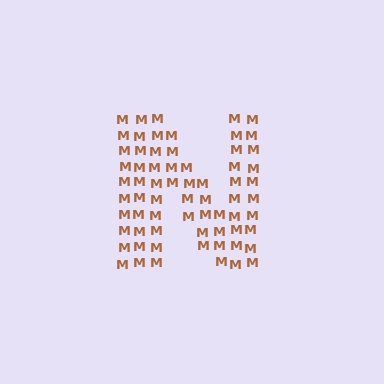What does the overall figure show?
The overall figure shows the letter N.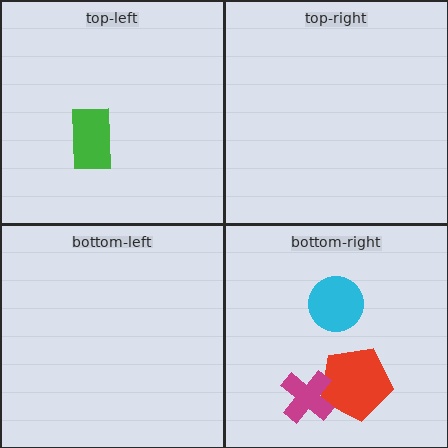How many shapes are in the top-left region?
1.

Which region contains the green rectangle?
The top-left region.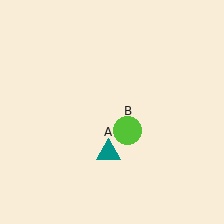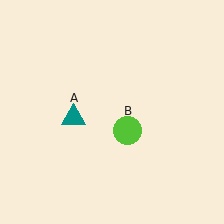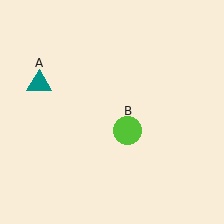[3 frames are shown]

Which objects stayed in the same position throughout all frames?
Lime circle (object B) remained stationary.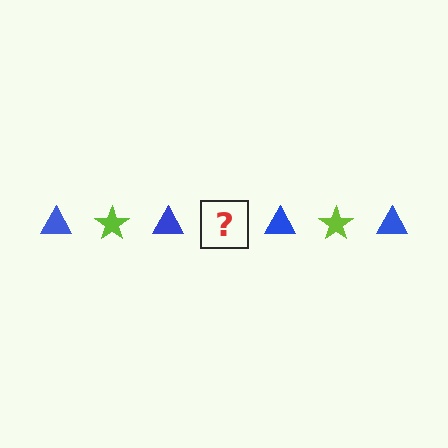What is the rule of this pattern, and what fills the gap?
The rule is that the pattern alternates between blue triangle and lime star. The gap should be filled with a lime star.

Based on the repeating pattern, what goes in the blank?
The blank should be a lime star.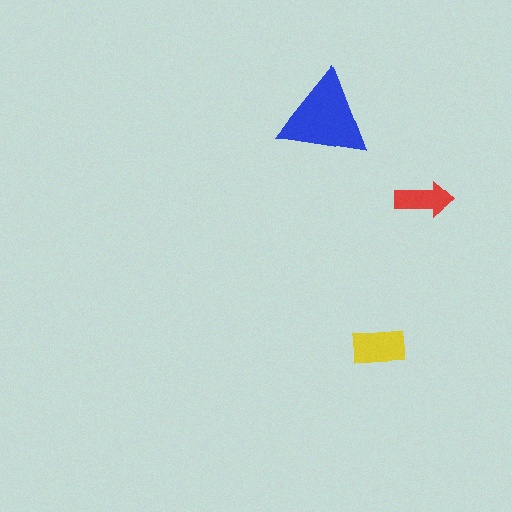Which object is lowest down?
The yellow rectangle is bottommost.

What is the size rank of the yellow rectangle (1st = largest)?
2nd.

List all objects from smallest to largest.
The red arrow, the yellow rectangle, the blue triangle.